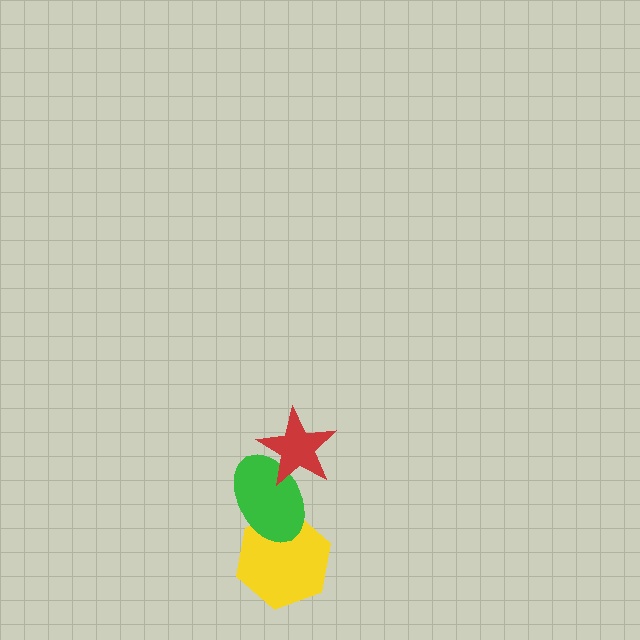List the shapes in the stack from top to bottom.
From top to bottom: the red star, the green ellipse, the yellow hexagon.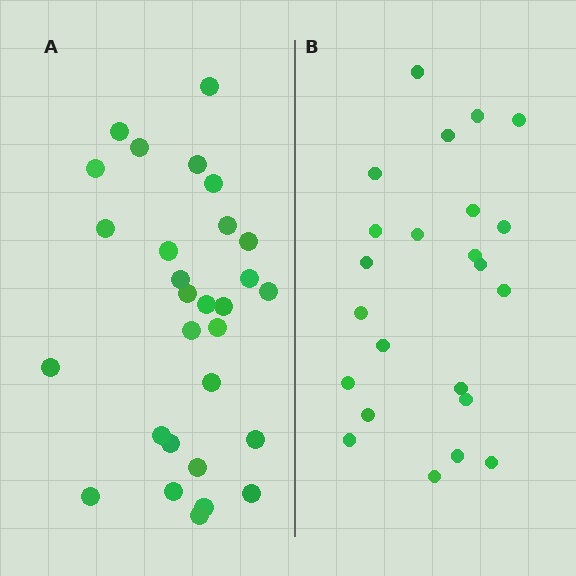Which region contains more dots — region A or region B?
Region A (the left region) has more dots.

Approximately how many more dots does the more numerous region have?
Region A has about 6 more dots than region B.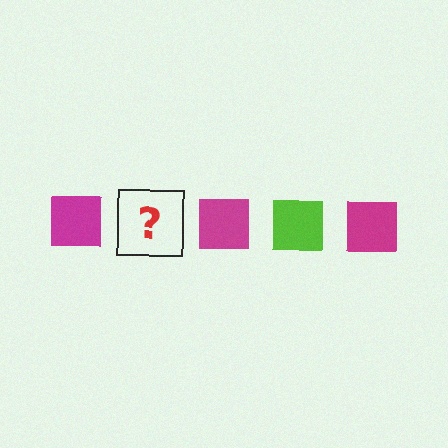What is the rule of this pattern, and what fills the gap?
The rule is that the pattern cycles through magenta, lime squares. The gap should be filled with a lime square.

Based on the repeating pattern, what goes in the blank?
The blank should be a lime square.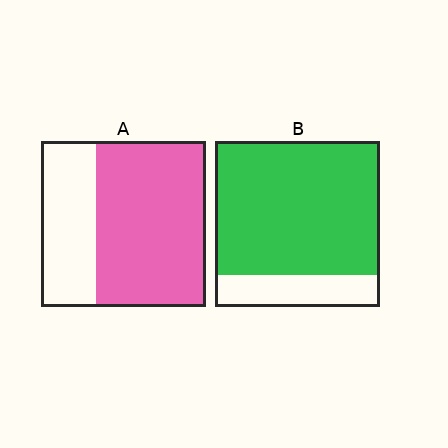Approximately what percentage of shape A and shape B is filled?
A is approximately 65% and B is approximately 80%.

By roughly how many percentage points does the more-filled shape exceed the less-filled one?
By roughly 15 percentage points (B over A).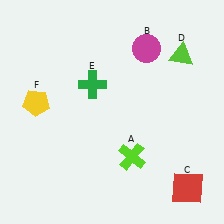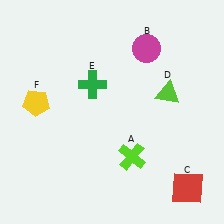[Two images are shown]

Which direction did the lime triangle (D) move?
The lime triangle (D) moved down.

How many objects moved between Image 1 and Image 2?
1 object moved between the two images.